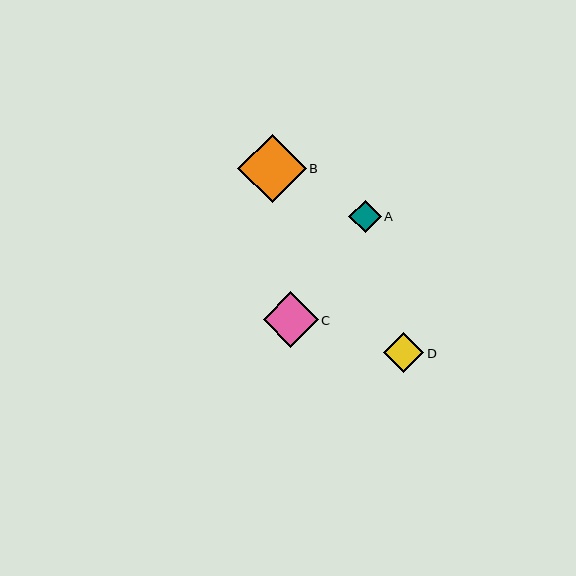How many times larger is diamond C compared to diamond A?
Diamond C is approximately 1.7 times the size of diamond A.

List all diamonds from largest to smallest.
From largest to smallest: B, C, D, A.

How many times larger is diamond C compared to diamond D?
Diamond C is approximately 1.4 times the size of diamond D.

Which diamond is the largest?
Diamond B is the largest with a size of approximately 68 pixels.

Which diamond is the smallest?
Diamond A is the smallest with a size of approximately 33 pixels.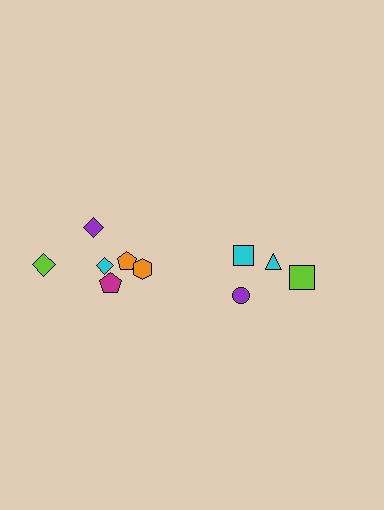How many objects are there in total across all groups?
There are 10 objects.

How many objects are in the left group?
There are 6 objects.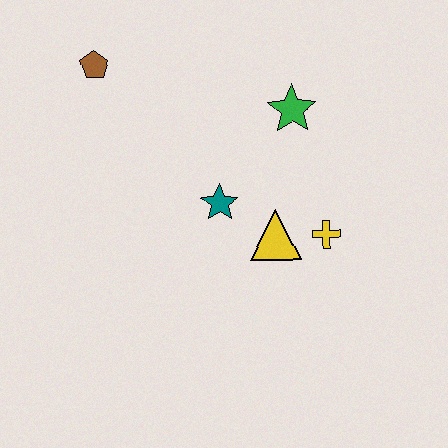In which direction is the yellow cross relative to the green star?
The yellow cross is below the green star.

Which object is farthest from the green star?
The brown pentagon is farthest from the green star.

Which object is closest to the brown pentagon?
The teal star is closest to the brown pentagon.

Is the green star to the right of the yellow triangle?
Yes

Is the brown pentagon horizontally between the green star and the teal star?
No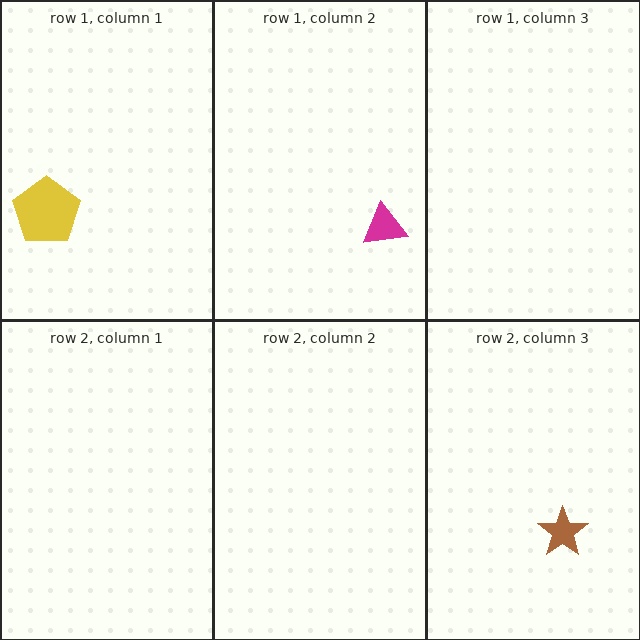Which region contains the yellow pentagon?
The row 1, column 1 region.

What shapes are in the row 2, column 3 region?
The brown star.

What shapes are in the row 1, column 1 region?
The yellow pentagon.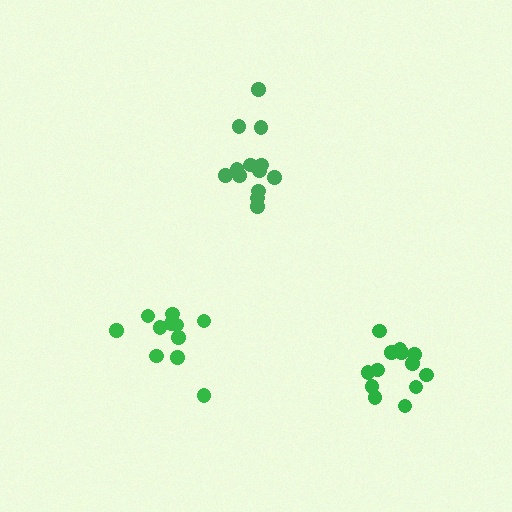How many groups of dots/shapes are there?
There are 3 groups.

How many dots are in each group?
Group 1: 11 dots, Group 2: 13 dots, Group 3: 13 dots (37 total).